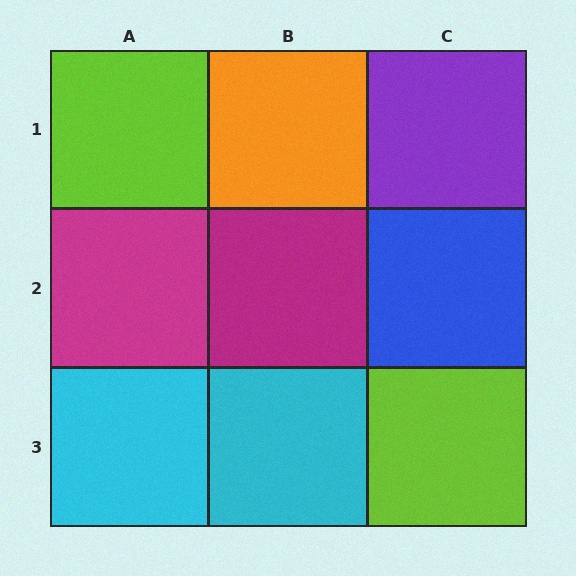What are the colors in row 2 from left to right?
Magenta, magenta, blue.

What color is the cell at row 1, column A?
Lime.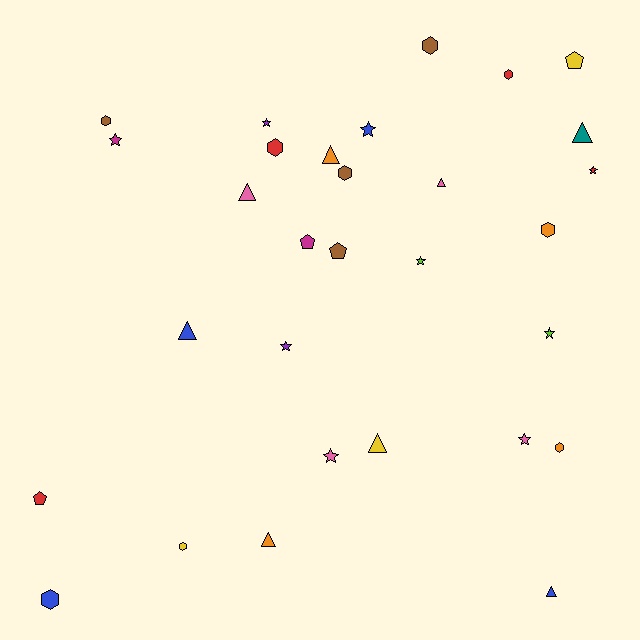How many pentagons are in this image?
There are 4 pentagons.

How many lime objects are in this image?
There are 2 lime objects.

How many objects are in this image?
There are 30 objects.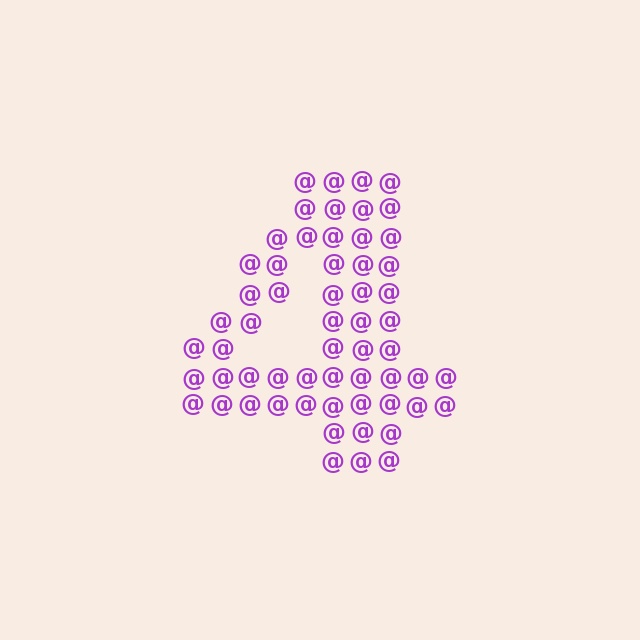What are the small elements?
The small elements are at signs.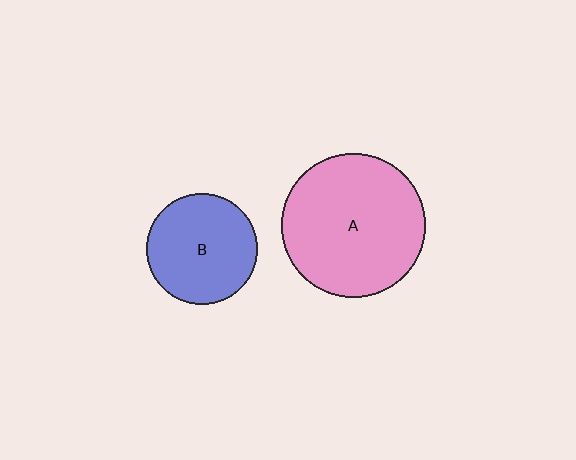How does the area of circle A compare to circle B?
Approximately 1.7 times.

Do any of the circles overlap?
No, none of the circles overlap.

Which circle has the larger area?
Circle A (pink).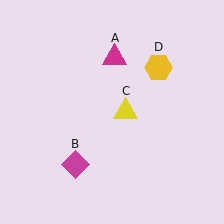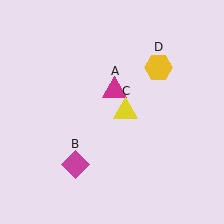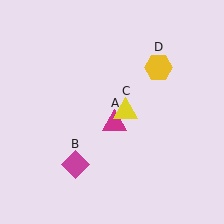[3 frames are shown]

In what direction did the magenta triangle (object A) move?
The magenta triangle (object A) moved down.